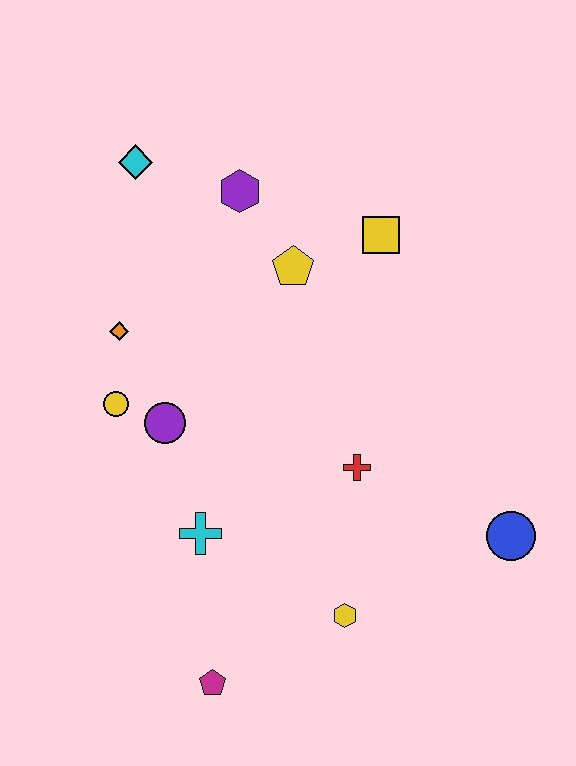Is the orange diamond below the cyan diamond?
Yes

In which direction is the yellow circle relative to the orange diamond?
The yellow circle is below the orange diamond.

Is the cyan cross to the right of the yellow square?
No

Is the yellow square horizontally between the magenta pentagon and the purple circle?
No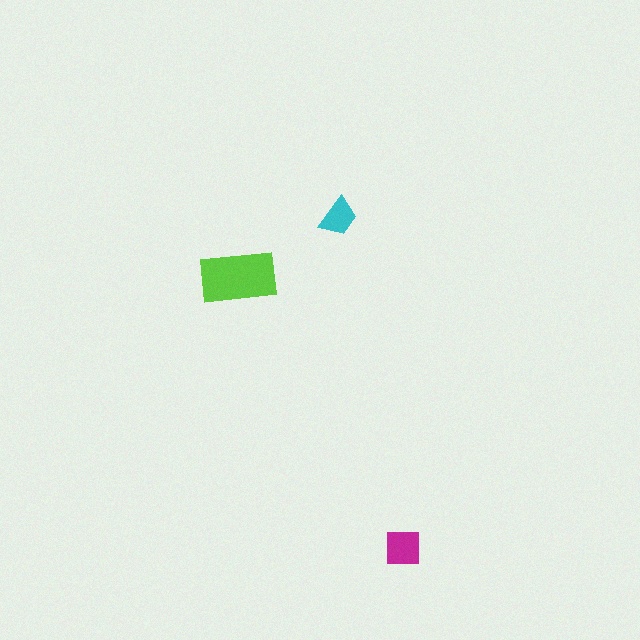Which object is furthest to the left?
The lime rectangle is leftmost.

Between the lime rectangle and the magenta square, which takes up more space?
The lime rectangle.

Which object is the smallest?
The cyan trapezoid.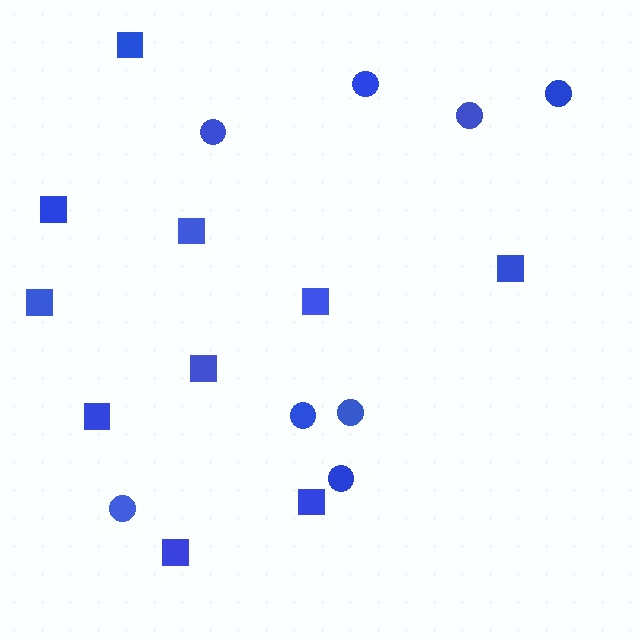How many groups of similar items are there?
There are 2 groups: one group of circles (8) and one group of squares (10).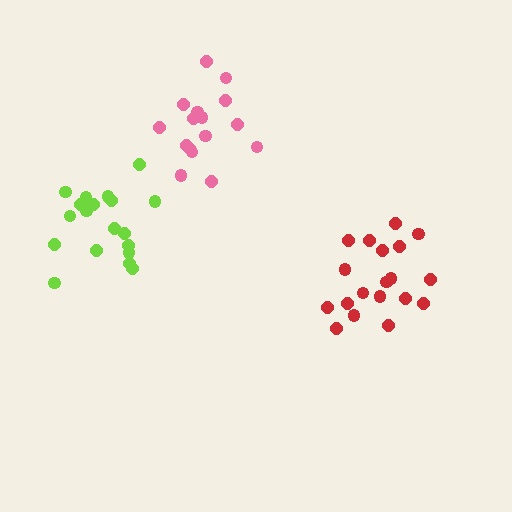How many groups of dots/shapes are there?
There are 3 groups.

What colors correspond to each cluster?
The clusters are colored: red, lime, pink.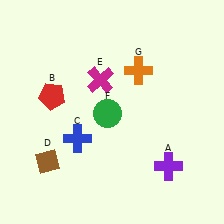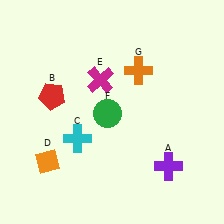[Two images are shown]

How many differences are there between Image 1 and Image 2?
There are 2 differences between the two images.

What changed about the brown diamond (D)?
In Image 1, D is brown. In Image 2, it changed to orange.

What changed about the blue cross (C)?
In Image 1, C is blue. In Image 2, it changed to cyan.